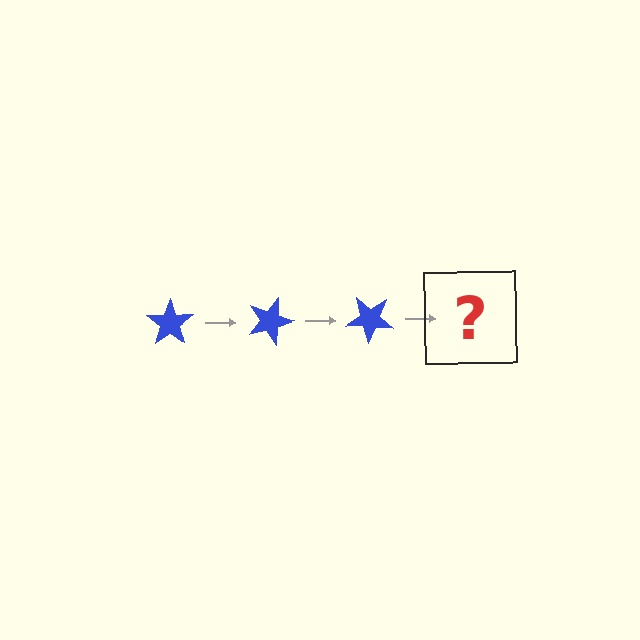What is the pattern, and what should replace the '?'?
The pattern is that the star rotates 20 degrees each step. The '?' should be a blue star rotated 60 degrees.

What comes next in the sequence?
The next element should be a blue star rotated 60 degrees.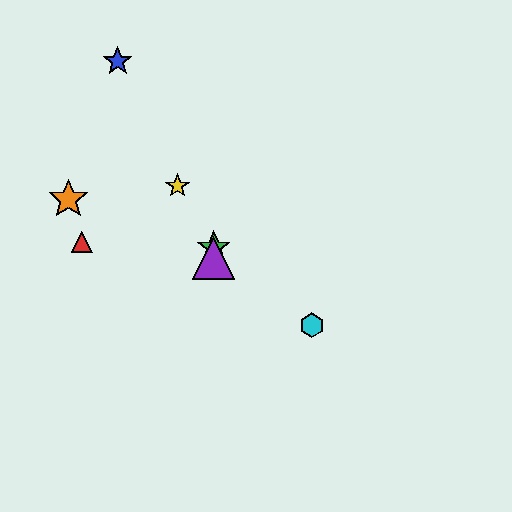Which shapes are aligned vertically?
The green star, the purple triangle are aligned vertically.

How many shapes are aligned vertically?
2 shapes (the green star, the purple triangle) are aligned vertically.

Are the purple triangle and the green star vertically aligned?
Yes, both are at x≈214.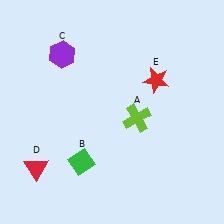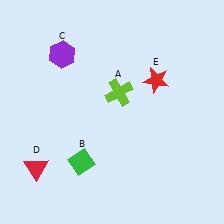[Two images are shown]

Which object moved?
The lime cross (A) moved up.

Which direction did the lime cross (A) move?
The lime cross (A) moved up.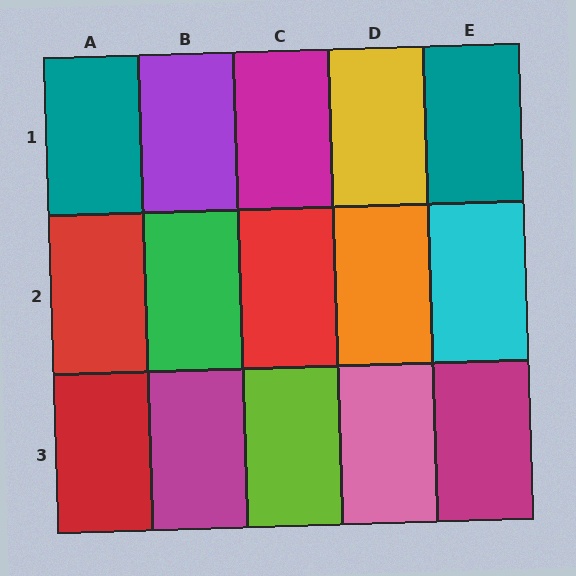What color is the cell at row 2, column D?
Orange.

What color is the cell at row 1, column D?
Yellow.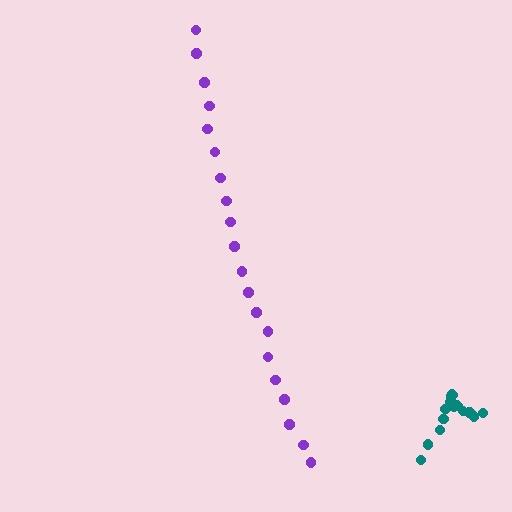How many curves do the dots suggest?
There are 2 distinct paths.